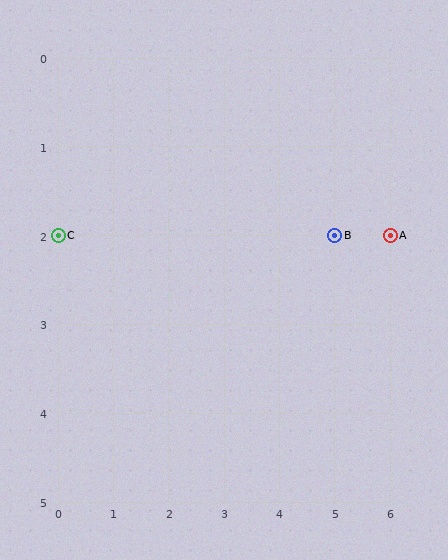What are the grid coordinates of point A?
Point A is at grid coordinates (6, 2).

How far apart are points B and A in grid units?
Points B and A are 1 column apart.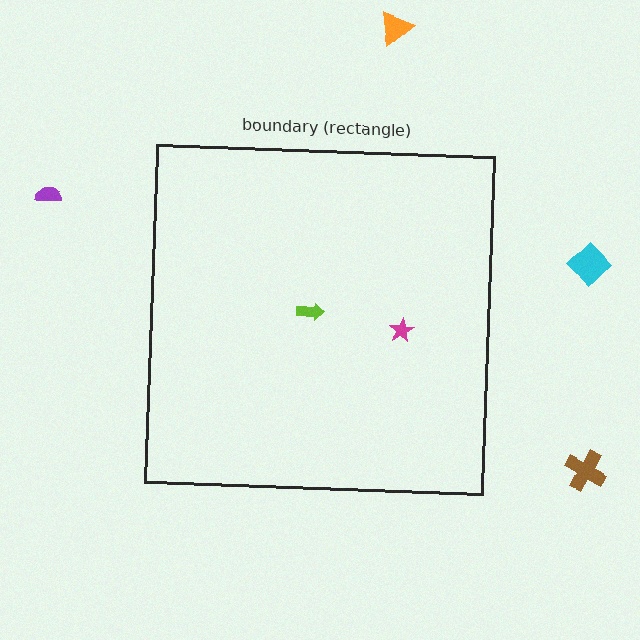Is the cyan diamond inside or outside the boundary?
Outside.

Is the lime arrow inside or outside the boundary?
Inside.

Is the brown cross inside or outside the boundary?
Outside.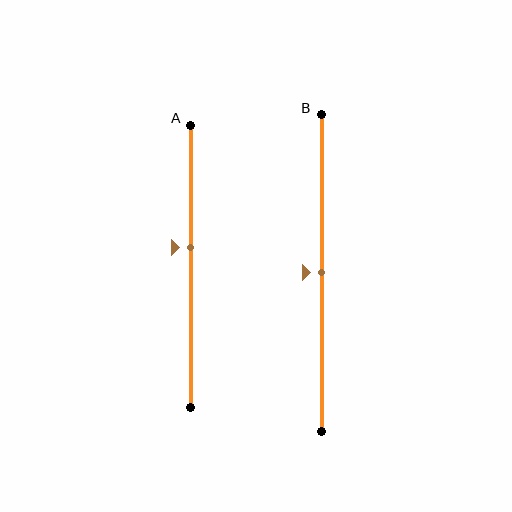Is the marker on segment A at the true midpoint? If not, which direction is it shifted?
No, the marker on segment A is shifted upward by about 7% of the segment length.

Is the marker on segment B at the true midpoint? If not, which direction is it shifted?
Yes, the marker on segment B is at the true midpoint.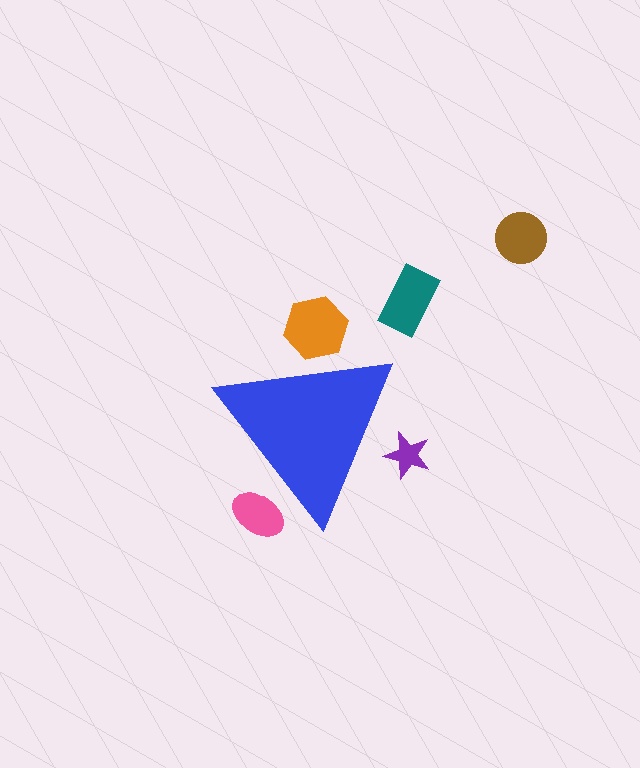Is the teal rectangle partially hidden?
No, the teal rectangle is fully visible.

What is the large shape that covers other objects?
A blue triangle.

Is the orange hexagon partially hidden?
Yes, the orange hexagon is partially hidden behind the blue triangle.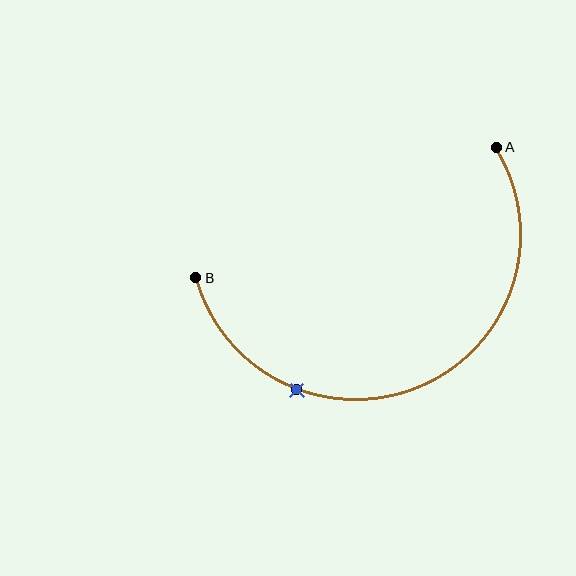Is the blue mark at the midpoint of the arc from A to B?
No. The blue mark lies on the arc but is closer to endpoint B. The arc midpoint would be at the point on the curve equidistant along the arc from both A and B.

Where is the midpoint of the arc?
The arc midpoint is the point on the curve farthest from the straight line joining A and B. It sits below that line.